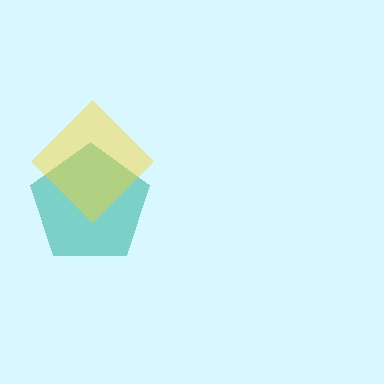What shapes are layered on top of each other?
The layered shapes are: a teal pentagon, a yellow diamond.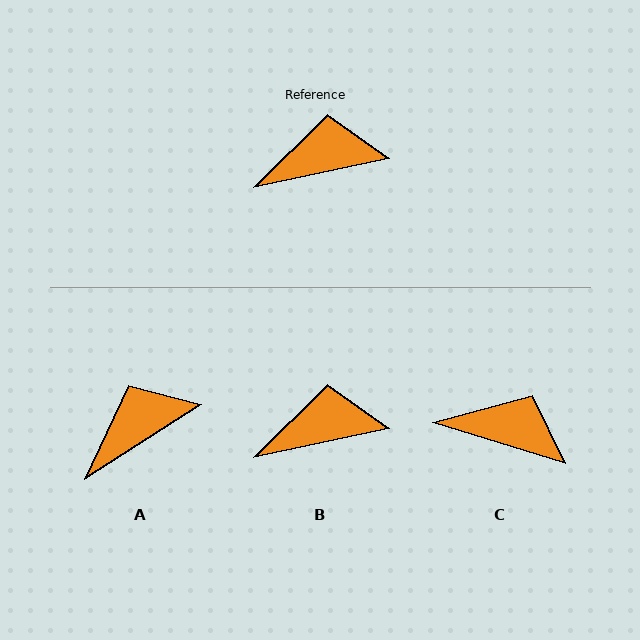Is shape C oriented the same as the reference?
No, it is off by about 29 degrees.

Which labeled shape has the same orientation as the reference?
B.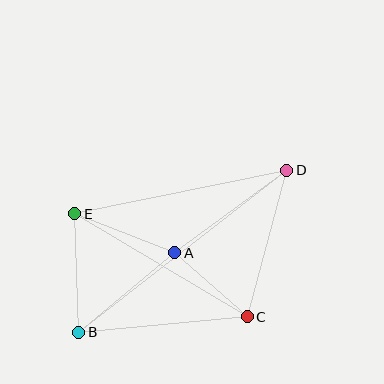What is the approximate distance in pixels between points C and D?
The distance between C and D is approximately 152 pixels.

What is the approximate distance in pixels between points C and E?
The distance between C and E is approximately 201 pixels.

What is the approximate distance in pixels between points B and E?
The distance between B and E is approximately 119 pixels.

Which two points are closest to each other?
Points A and C are closest to each other.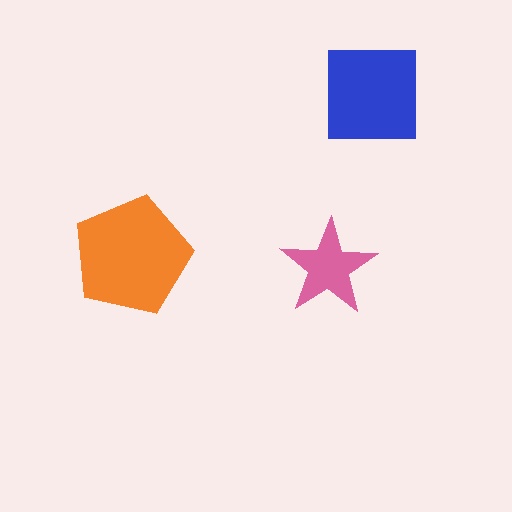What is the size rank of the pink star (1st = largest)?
3rd.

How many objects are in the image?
There are 3 objects in the image.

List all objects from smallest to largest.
The pink star, the blue square, the orange pentagon.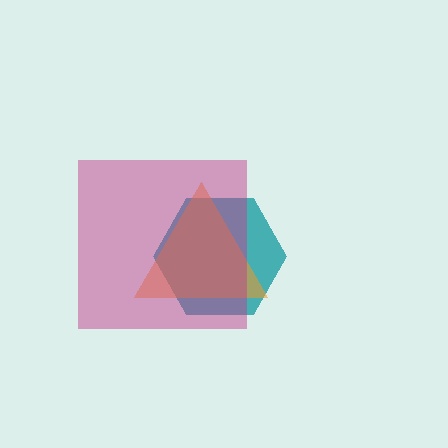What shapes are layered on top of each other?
The layered shapes are: a teal hexagon, an orange triangle, a magenta square.